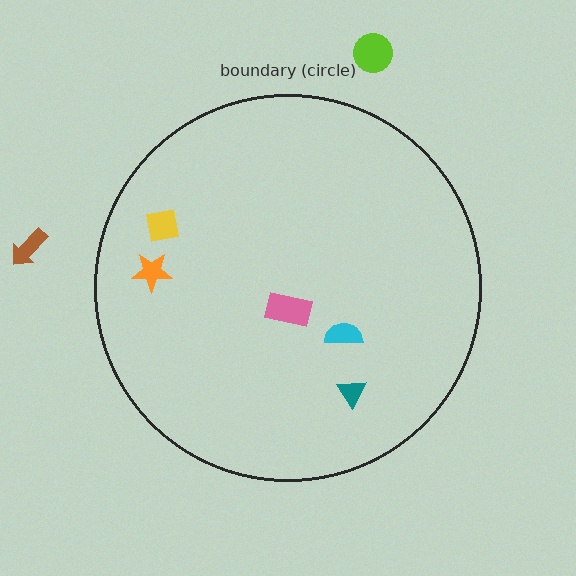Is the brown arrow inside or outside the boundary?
Outside.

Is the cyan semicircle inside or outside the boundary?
Inside.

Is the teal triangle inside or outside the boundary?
Inside.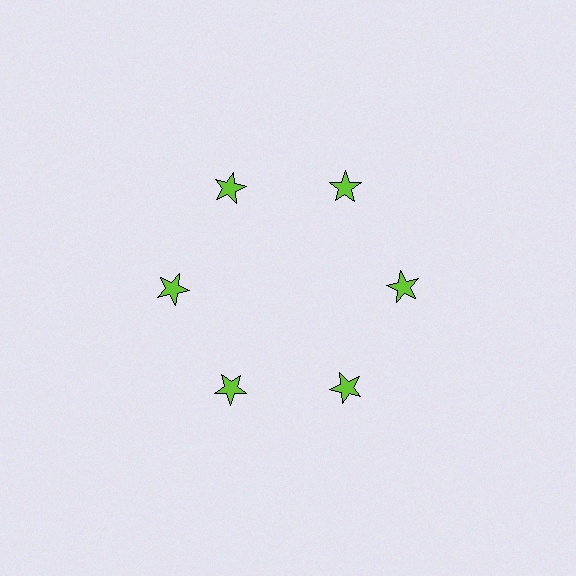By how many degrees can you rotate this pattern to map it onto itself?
The pattern maps onto itself every 60 degrees of rotation.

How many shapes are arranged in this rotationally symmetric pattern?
There are 6 shapes, arranged in 6 groups of 1.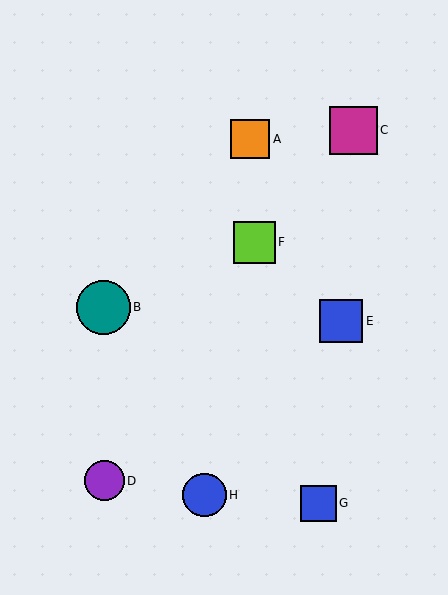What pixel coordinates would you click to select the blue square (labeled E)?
Click at (341, 321) to select the blue square E.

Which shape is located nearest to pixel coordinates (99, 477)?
The purple circle (labeled D) at (105, 481) is nearest to that location.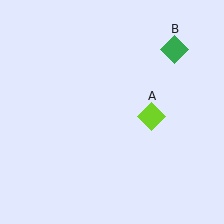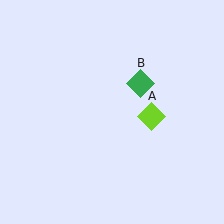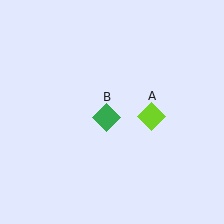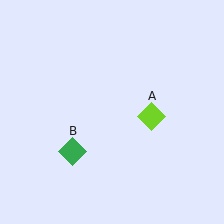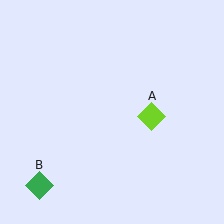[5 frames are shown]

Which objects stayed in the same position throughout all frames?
Lime diamond (object A) remained stationary.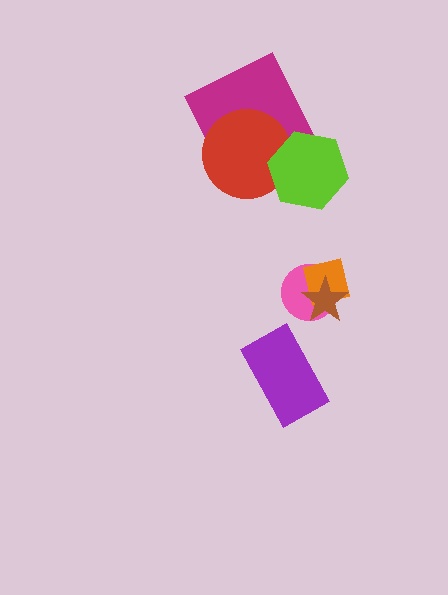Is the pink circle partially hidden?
Yes, it is partially covered by another shape.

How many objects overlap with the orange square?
2 objects overlap with the orange square.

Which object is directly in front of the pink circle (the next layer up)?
The orange square is directly in front of the pink circle.